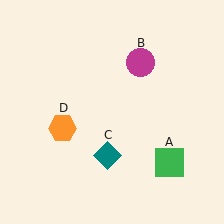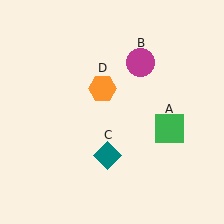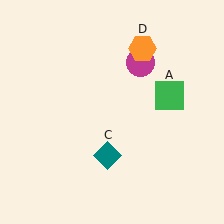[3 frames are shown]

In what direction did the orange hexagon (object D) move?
The orange hexagon (object D) moved up and to the right.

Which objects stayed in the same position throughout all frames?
Magenta circle (object B) and teal diamond (object C) remained stationary.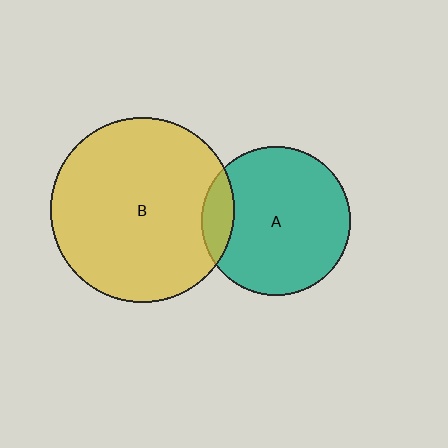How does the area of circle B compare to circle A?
Approximately 1.5 times.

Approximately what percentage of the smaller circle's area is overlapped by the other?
Approximately 15%.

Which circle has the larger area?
Circle B (yellow).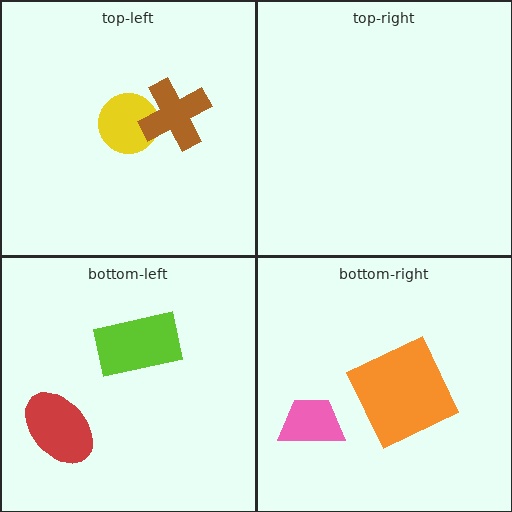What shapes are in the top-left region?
The yellow circle, the brown cross.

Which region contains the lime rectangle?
The bottom-left region.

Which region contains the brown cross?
The top-left region.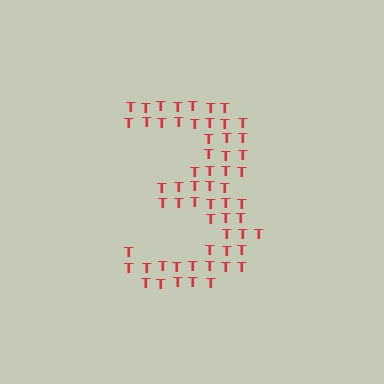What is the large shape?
The large shape is the digit 3.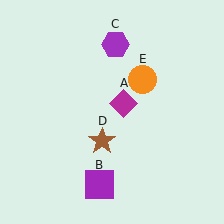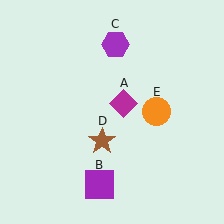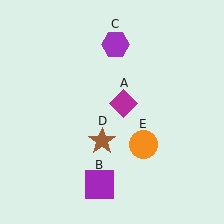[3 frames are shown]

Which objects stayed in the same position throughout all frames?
Magenta diamond (object A) and purple square (object B) and purple hexagon (object C) and brown star (object D) remained stationary.